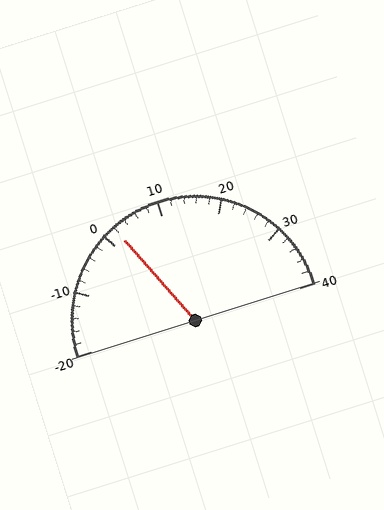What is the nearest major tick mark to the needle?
The nearest major tick mark is 0.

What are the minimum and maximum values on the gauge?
The gauge ranges from -20 to 40.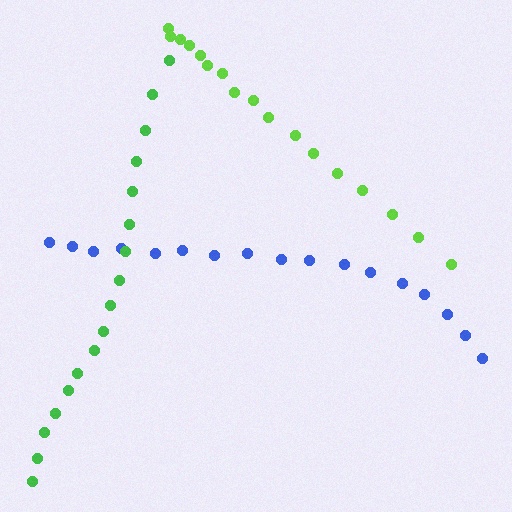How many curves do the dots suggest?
There are 3 distinct paths.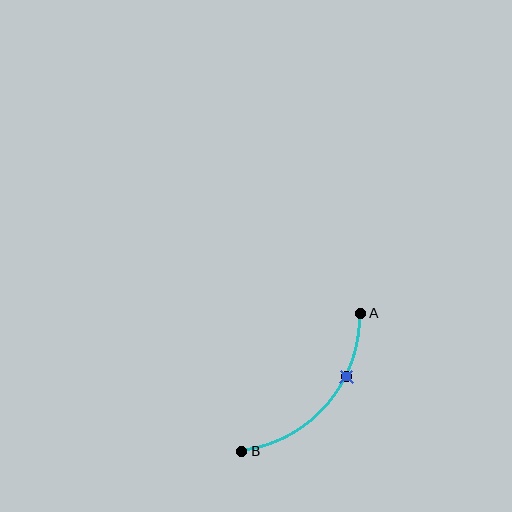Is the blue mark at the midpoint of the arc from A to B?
No. The blue mark lies on the arc but is closer to endpoint A. The arc midpoint would be at the point on the curve equidistant along the arc from both A and B.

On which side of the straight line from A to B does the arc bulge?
The arc bulges below and to the right of the straight line connecting A and B.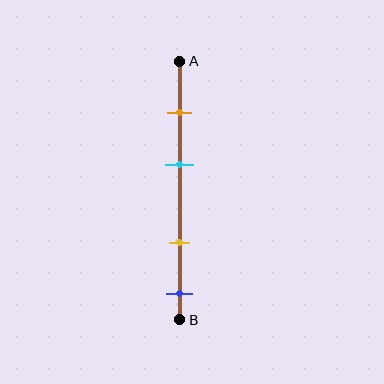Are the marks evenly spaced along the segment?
No, the marks are not evenly spaced.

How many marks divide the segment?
There are 4 marks dividing the segment.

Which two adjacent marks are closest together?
The orange and cyan marks are the closest adjacent pair.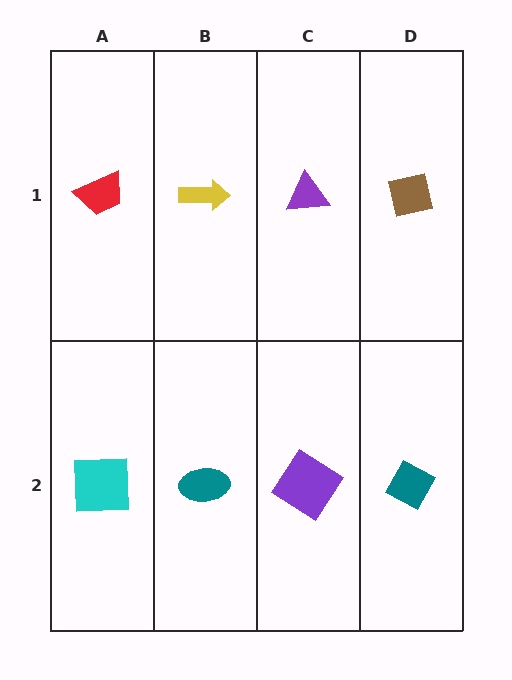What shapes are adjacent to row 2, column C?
A purple triangle (row 1, column C), a teal ellipse (row 2, column B), a teal diamond (row 2, column D).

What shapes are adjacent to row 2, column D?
A brown square (row 1, column D), a purple diamond (row 2, column C).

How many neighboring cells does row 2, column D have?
2.